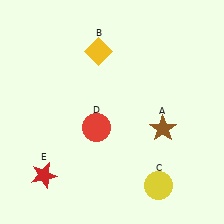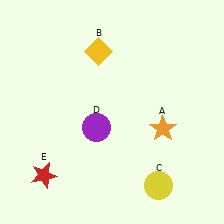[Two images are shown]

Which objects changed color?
A changed from brown to orange. D changed from red to purple.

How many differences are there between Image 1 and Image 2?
There are 2 differences between the two images.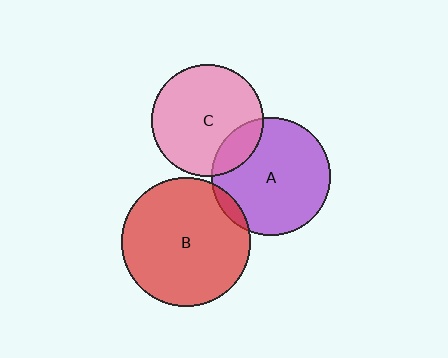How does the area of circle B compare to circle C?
Approximately 1.3 times.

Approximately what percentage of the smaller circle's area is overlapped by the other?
Approximately 15%.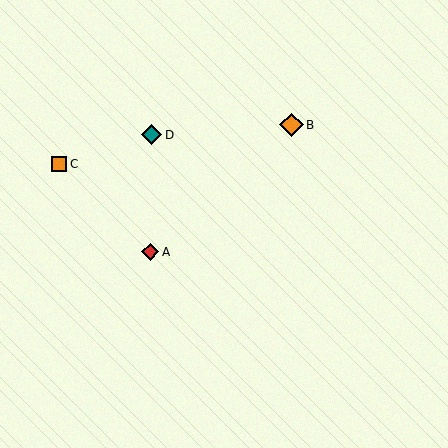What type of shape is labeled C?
Shape C is an orange square.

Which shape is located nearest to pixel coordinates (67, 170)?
The orange square (labeled C) at (59, 164) is nearest to that location.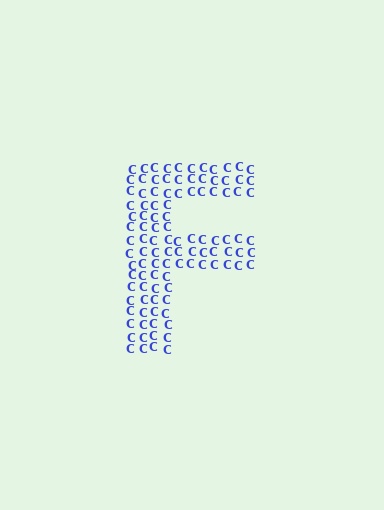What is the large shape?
The large shape is the letter F.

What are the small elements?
The small elements are letter C's.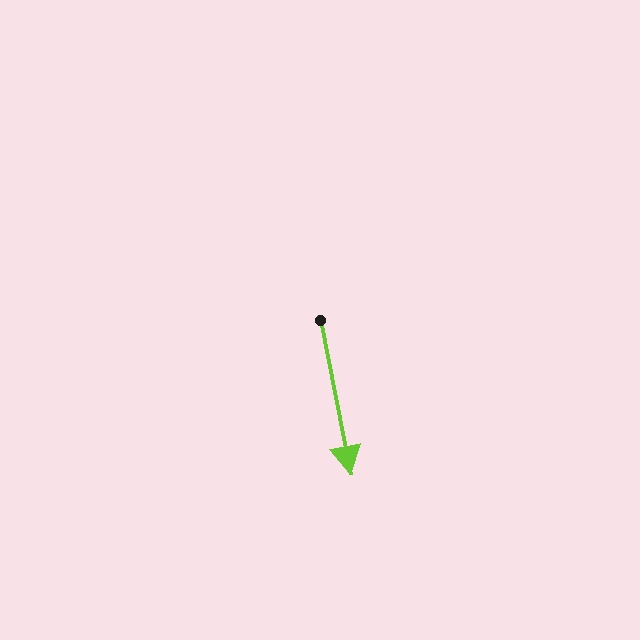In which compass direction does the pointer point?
South.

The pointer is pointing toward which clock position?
Roughly 6 o'clock.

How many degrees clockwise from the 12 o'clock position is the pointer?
Approximately 169 degrees.